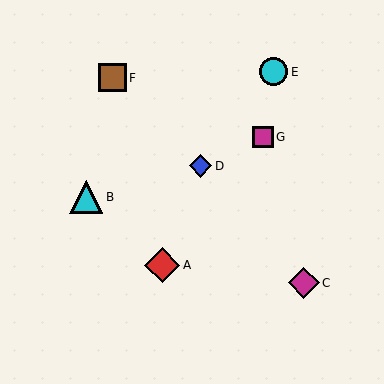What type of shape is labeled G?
Shape G is a magenta square.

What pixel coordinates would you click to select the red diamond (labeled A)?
Click at (162, 265) to select the red diamond A.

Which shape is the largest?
The red diamond (labeled A) is the largest.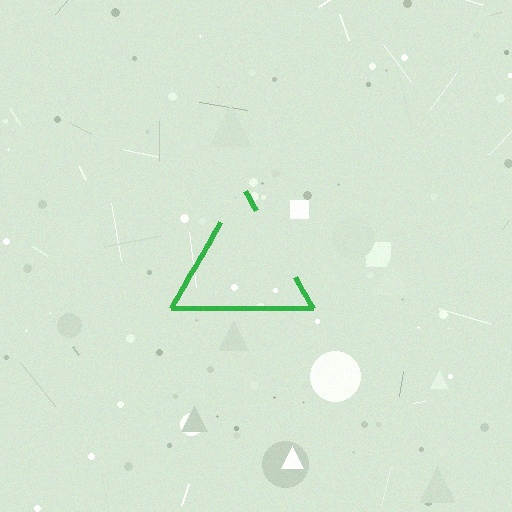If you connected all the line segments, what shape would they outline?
They would outline a triangle.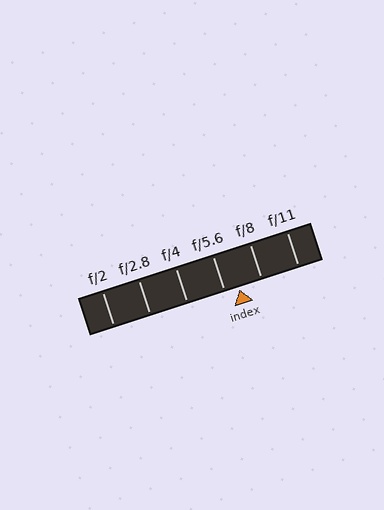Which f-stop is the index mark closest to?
The index mark is closest to f/5.6.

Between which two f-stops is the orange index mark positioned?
The index mark is between f/5.6 and f/8.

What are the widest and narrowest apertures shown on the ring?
The widest aperture shown is f/2 and the narrowest is f/11.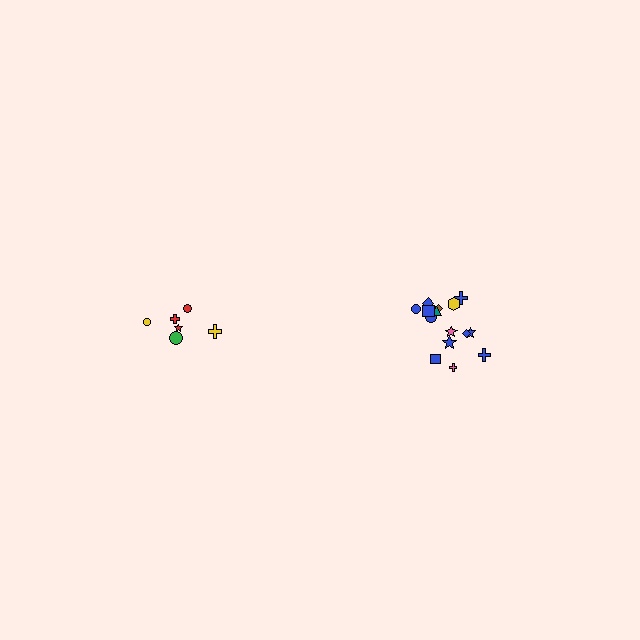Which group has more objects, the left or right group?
The right group.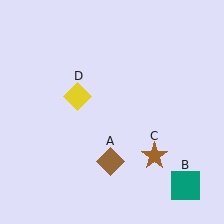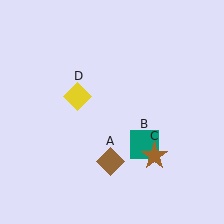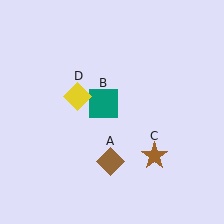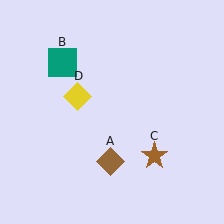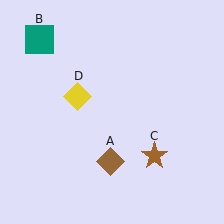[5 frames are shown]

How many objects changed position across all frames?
1 object changed position: teal square (object B).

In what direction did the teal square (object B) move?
The teal square (object B) moved up and to the left.